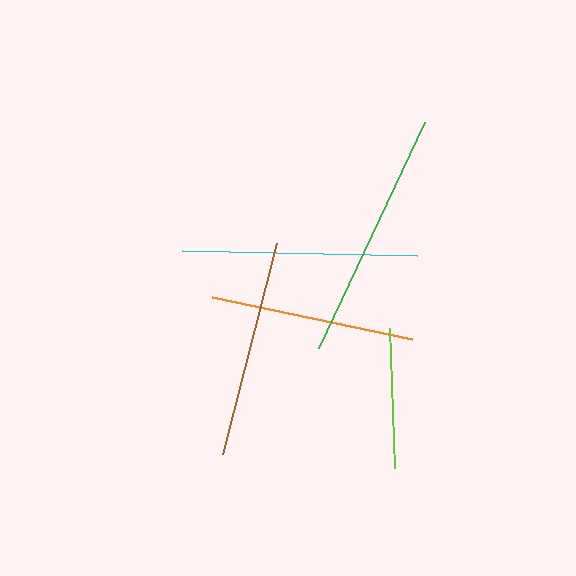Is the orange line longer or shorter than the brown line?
The brown line is longer than the orange line.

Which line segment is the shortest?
The lime line is the shortest at approximately 140 pixels.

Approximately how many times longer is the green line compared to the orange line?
The green line is approximately 1.2 times the length of the orange line.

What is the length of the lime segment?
The lime segment is approximately 140 pixels long.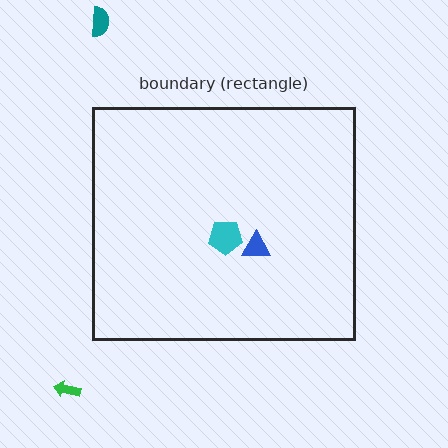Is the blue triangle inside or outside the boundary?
Inside.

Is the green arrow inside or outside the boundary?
Outside.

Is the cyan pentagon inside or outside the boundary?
Inside.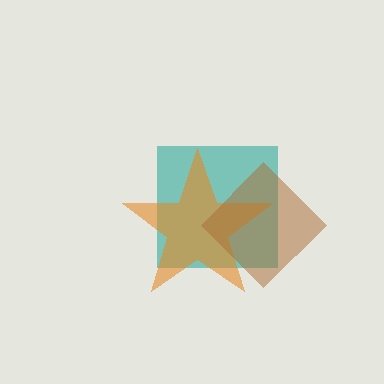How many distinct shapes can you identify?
There are 3 distinct shapes: a teal square, an orange star, a brown diamond.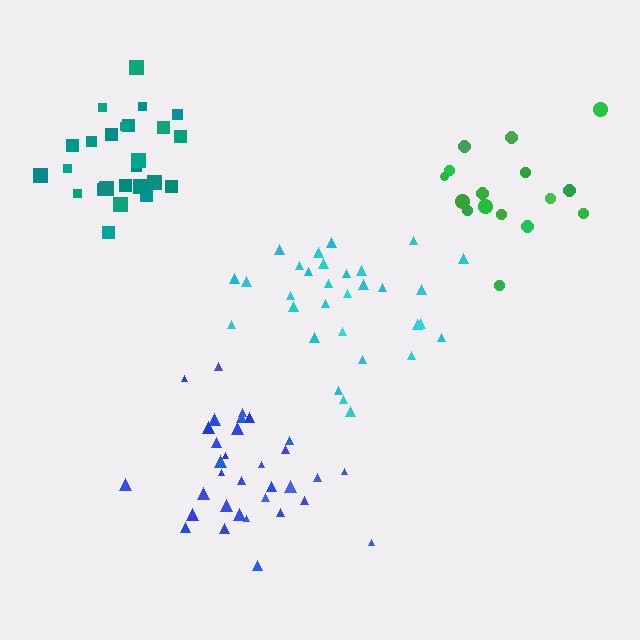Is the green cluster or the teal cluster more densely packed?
Teal.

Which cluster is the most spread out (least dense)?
Green.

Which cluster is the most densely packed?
Teal.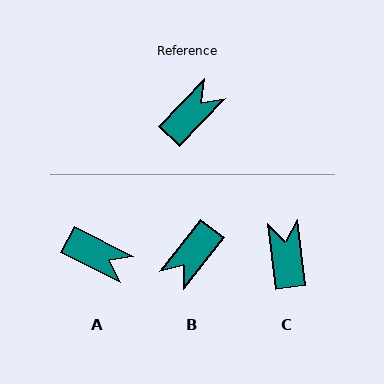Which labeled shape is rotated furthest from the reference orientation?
B, about 174 degrees away.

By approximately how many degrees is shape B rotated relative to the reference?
Approximately 174 degrees clockwise.